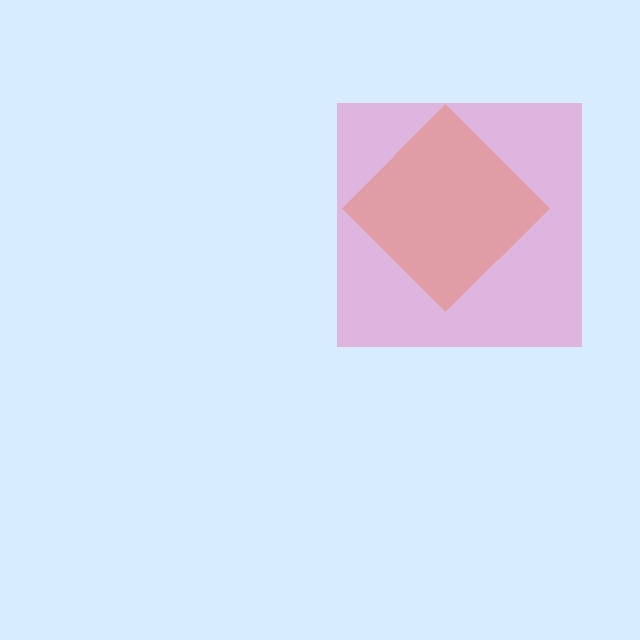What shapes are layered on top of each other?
The layered shapes are: an orange diamond, a pink square.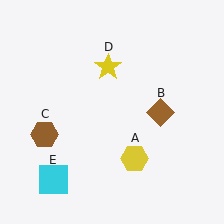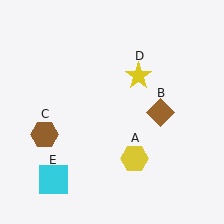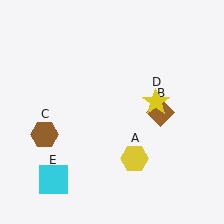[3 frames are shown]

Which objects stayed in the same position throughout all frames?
Yellow hexagon (object A) and brown diamond (object B) and brown hexagon (object C) and cyan square (object E) remained stationary.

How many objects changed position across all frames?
1 object changed position: yellow star (object D).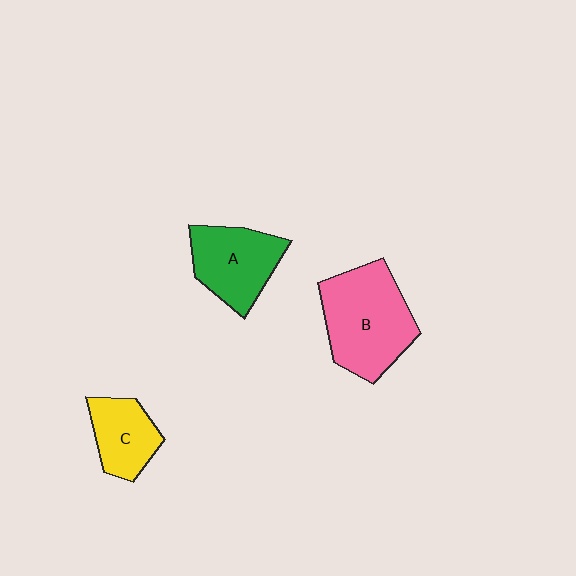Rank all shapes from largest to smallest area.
From largest to smallest: B (pink), A (green), C (yellow).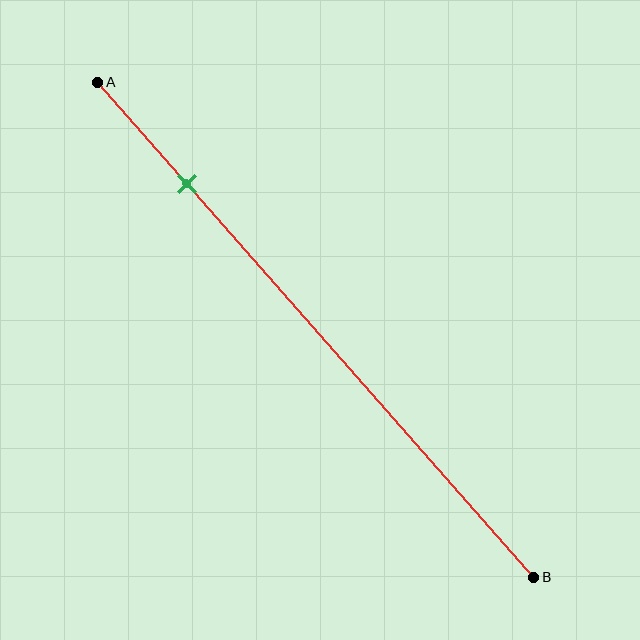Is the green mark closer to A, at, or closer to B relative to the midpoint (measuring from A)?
The green mark is closer to point A than the midpoint of segment AB.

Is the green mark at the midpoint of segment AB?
No, the mark is at about 20% from A, not at the 50% midpoint.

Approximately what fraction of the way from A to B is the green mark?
The green mark is approximately 20% of the way from A to B.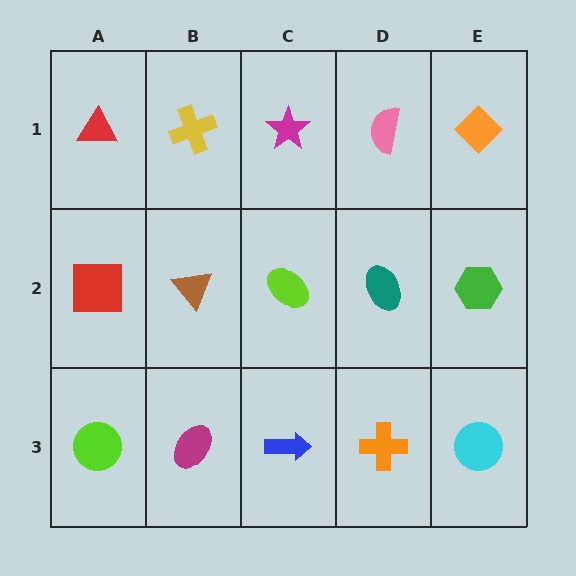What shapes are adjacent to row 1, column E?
A green hexagon (row 2, column E), a pink semicircle (row 1, column D).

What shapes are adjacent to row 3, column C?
A lime ellipse (row 2, column C), a magenta ellipse (row 3, column B), an orange cross (row 3, column D).